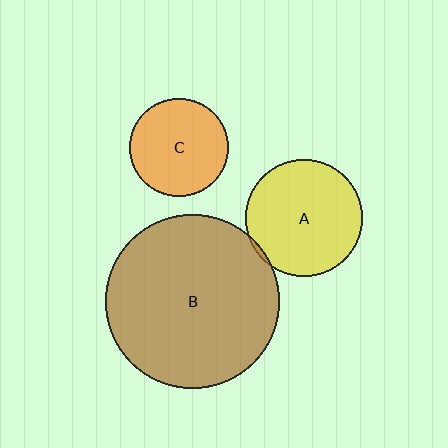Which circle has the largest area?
Circle B (brown).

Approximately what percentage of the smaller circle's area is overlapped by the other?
Approximately 5%.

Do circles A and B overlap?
Yes.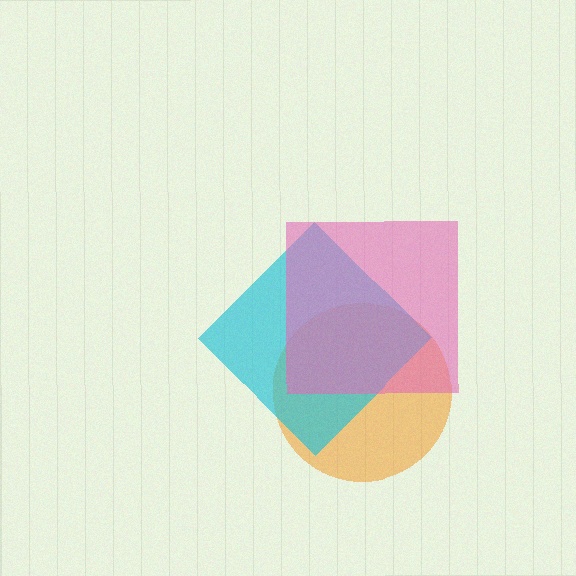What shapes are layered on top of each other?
The layered shapes are: an orange circle, a cyan diamond, a pink square.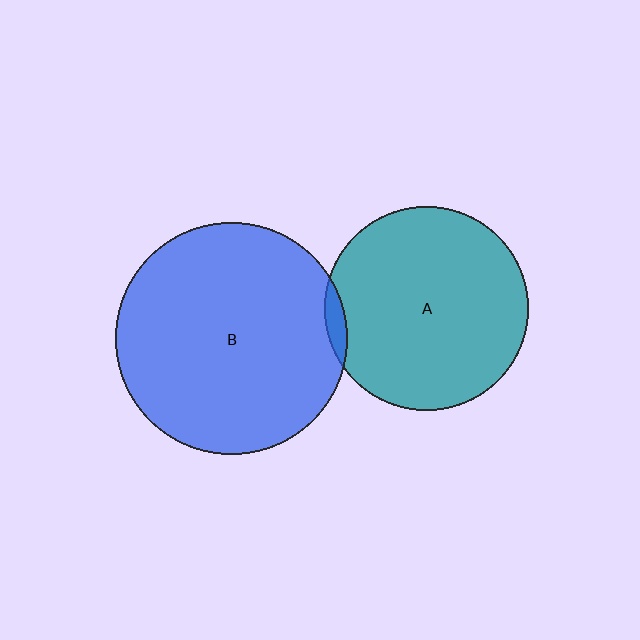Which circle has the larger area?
Circle B (blue).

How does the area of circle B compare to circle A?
Approximately 1.3 times.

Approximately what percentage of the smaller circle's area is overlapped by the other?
Approximately 5%.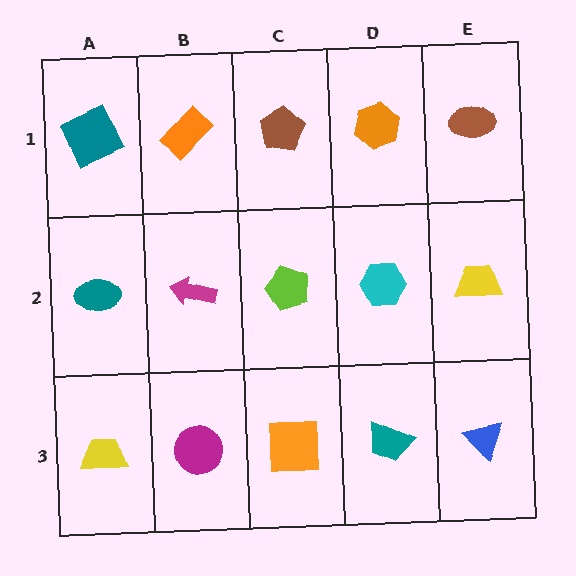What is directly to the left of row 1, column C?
An orange rectangle.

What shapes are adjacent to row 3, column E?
A yellow trapezoid (row 2, column E), a teal trapezoid (row 3, column D).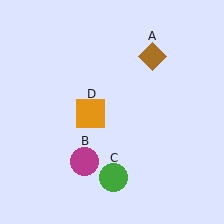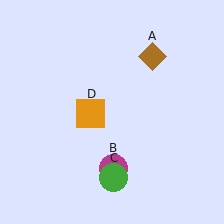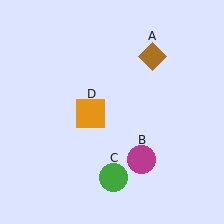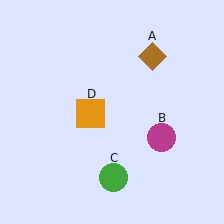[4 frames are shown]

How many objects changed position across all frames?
1 object changed position: magenta circle (object B).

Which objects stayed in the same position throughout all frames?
Brown diamond (object A) and green circle (object C) and orange square (object D) remained stationary.